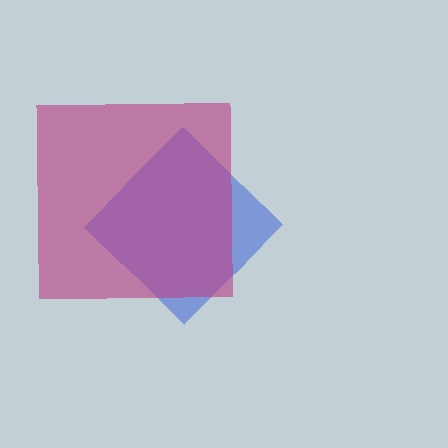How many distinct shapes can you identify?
There are 2 distinct shapes: a blue diamond, a magenta square.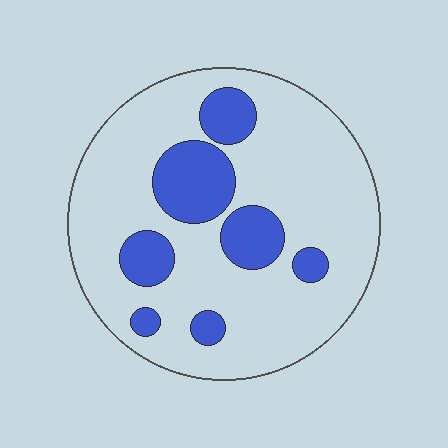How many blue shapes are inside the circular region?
7.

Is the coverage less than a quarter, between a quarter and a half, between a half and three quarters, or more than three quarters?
Less than a quarter.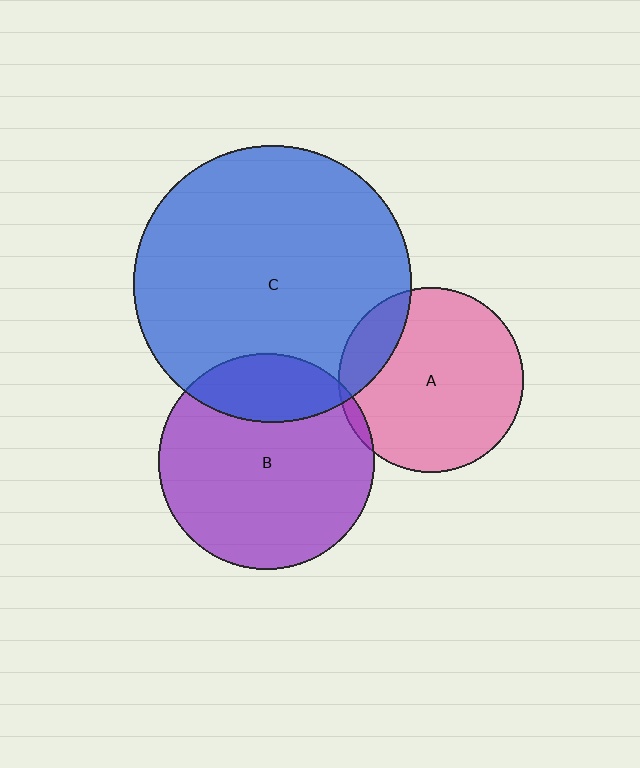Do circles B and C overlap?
Yes.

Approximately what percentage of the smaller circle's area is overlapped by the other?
Approximately 20%.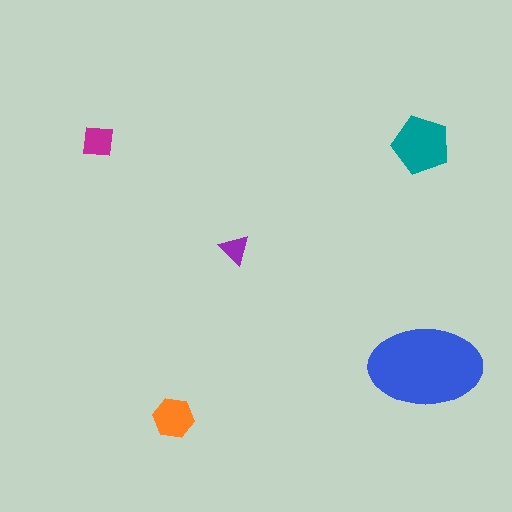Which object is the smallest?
The purple triangle.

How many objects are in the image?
There are 5 objects in the image.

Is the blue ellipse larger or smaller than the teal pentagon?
Larger.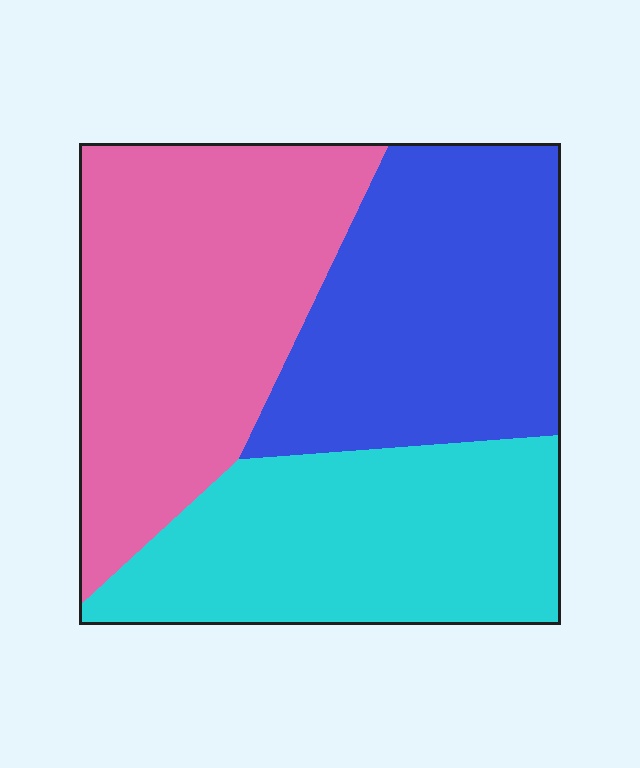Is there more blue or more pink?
Pink.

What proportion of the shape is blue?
Blue takes up between a quarter and a half of the shape.